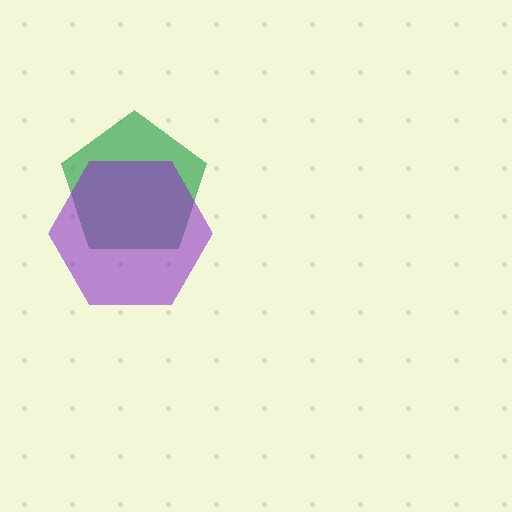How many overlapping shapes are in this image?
There are 2 overlapping shapes in the image.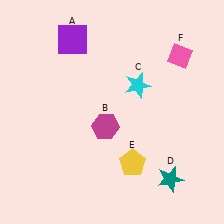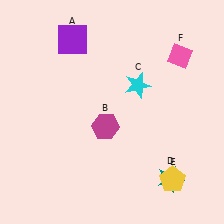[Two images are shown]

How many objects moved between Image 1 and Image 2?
1 object moved between the two images.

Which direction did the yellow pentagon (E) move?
The yellow pentagon (E) moved right.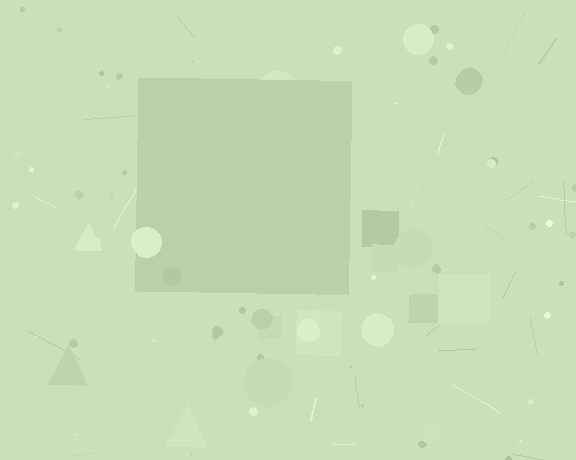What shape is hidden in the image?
A square is hidden in the image.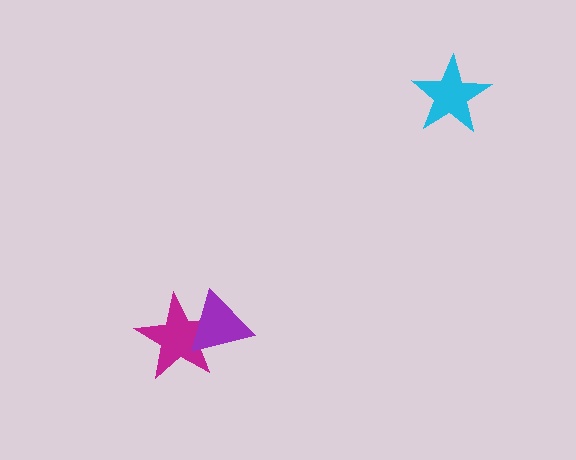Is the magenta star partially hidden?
Yes, it is partially covered by another shape.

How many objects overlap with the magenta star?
1 object overlaps with the magenta star.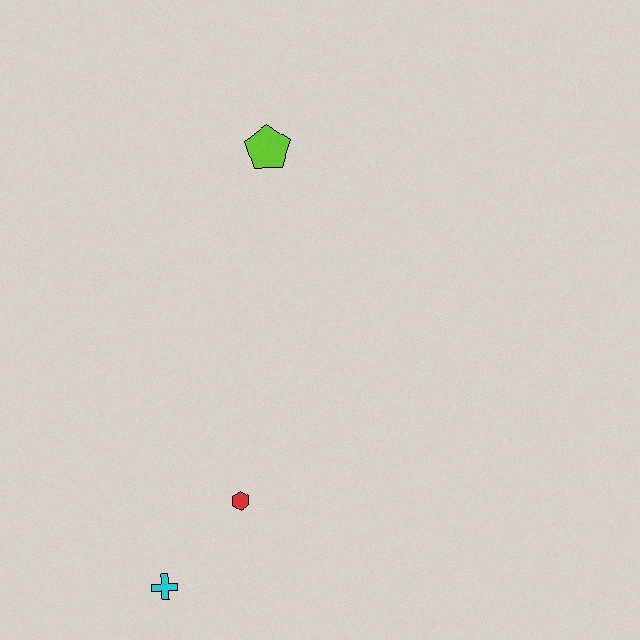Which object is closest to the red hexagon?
The cyan cross is closest to the red hexagon.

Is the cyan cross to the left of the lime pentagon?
Yes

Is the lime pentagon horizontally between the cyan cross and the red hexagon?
No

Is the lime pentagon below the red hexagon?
No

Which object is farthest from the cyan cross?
The lime pentagon is farthest from the cyan cross.